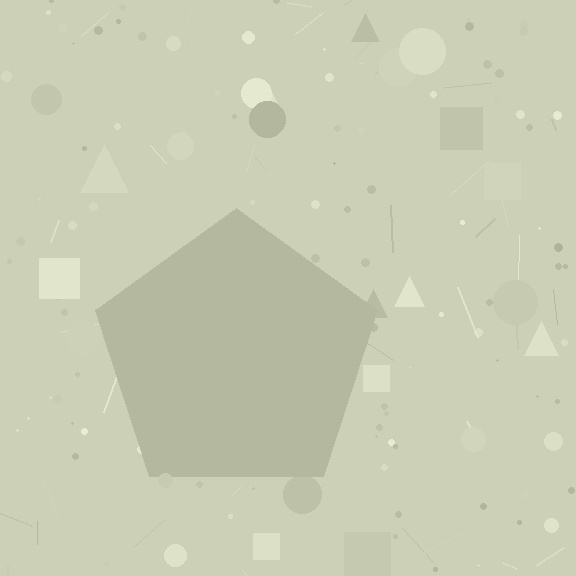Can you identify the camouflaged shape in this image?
The camouflaged shape is a pentagon.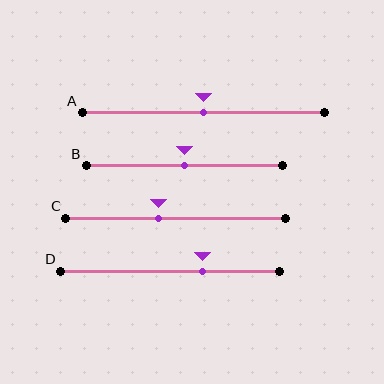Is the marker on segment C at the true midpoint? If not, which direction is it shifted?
No, the marker on segment C is shifted to the left by about 8% of the segment length.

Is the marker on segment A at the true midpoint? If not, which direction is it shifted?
Yes, the marker on segment A is at the true midpoint.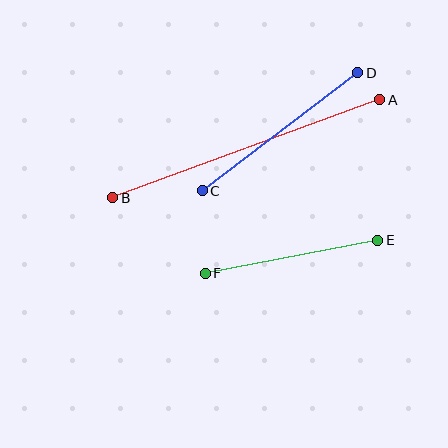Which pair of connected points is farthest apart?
Points A and B are farthest apart.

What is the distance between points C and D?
The distance is approximately 195 pixels.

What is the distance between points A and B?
The distance is approximately 284 pixels.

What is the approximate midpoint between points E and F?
The midpoint is at approximately (292, 257) pixels.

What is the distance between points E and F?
The distance is approximately 176 pixels.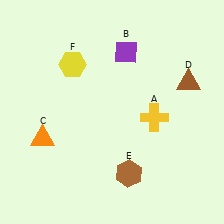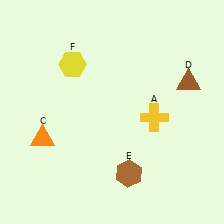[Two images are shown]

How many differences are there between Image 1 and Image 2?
There is 1 difference between the two images.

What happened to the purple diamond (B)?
The purple diamond (B) was removed in Image 2. It was in the top-right area of Image 1.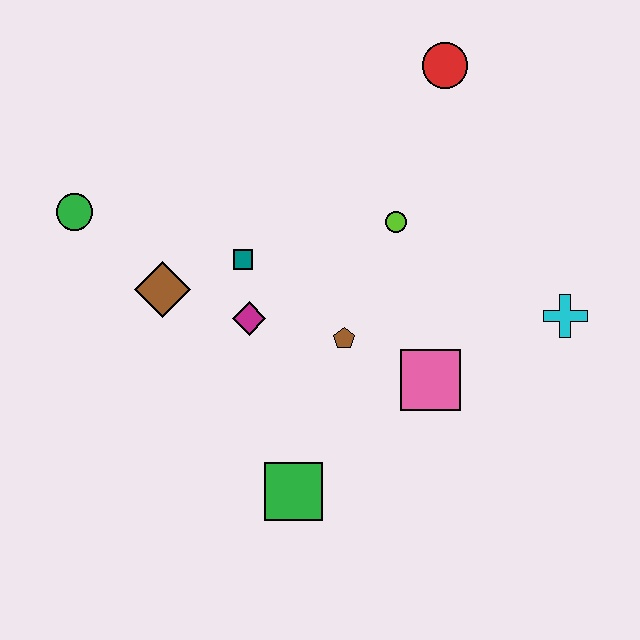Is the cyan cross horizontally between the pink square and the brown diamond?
No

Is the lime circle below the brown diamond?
No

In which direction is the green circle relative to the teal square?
The green circle is to the left of the teal square.